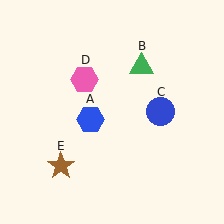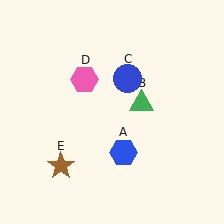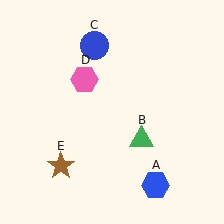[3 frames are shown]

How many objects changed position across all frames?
3 objects changed position: blue hexagon (object A), green triangle (object B), blue circle (object C).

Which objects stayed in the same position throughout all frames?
Pink hexagon (object D) and brown star (object E) remained stationary.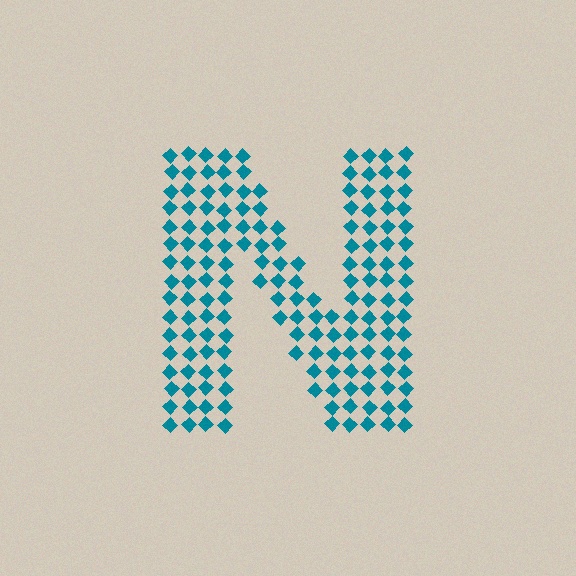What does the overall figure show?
The overall figure shows the letter N.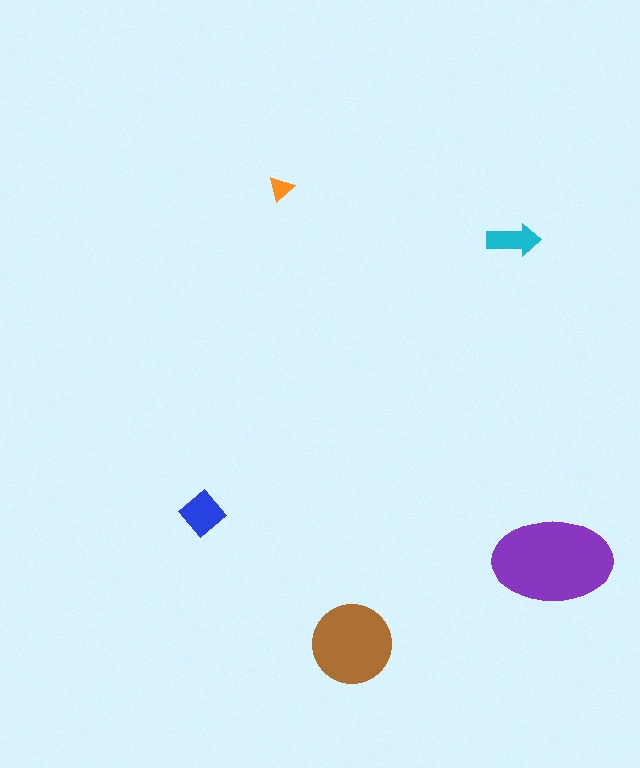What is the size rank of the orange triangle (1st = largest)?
5th.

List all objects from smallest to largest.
The orange triangle, the cyan arrow, the blue diamond, the brown circle, the purple ellipse.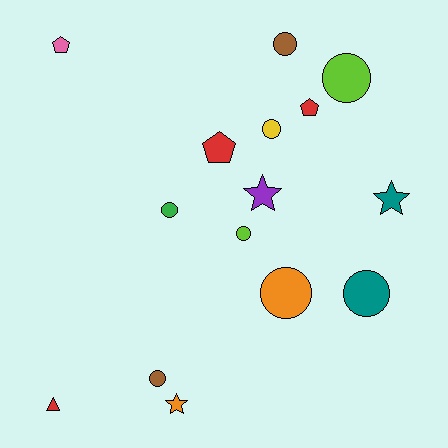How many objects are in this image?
There are 15 objects.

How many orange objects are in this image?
There are 2 orange objects.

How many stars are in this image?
There are 3 stars.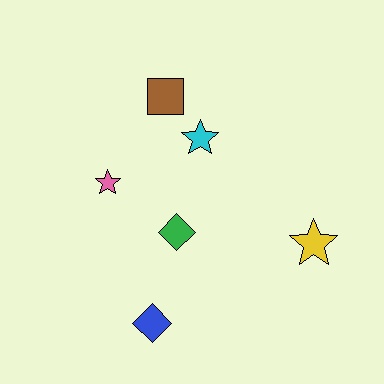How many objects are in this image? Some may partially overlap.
There are 6 objects.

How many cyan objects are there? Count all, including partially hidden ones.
There is 1 cyan object.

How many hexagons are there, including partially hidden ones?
There are no hexagons.